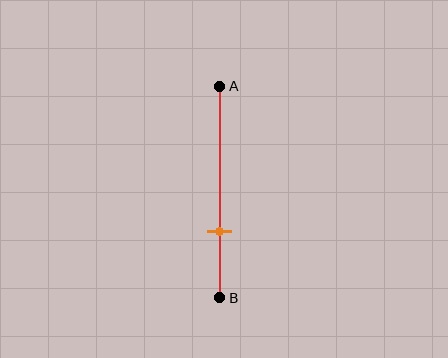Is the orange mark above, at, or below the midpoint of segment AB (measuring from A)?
The orange mark is below the midpoint of segment AB.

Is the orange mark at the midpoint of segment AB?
No, the mark is at about 70% from A, not at the 50% midpoint.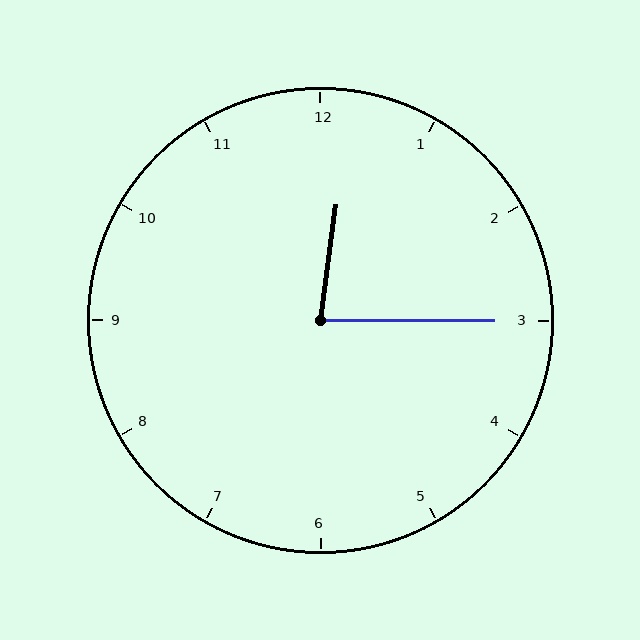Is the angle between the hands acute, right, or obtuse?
It is acute.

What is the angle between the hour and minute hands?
Approximately 82 degrees.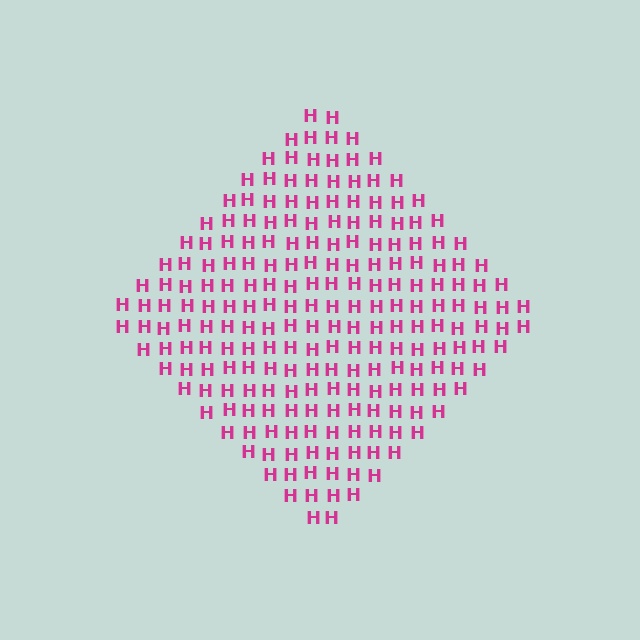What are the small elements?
The small elements are letter H's.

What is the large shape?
The large shape is a diamond.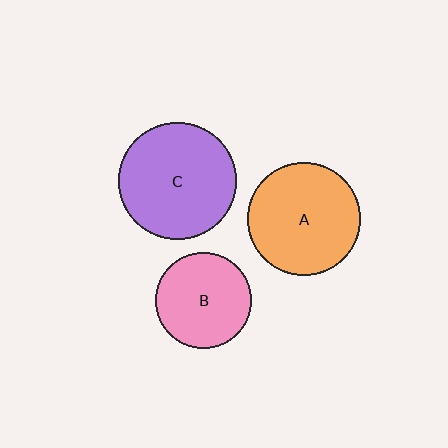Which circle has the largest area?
Circle C (purple).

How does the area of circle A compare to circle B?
Approximately 1.4 times.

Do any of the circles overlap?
No, none of the circles overlap.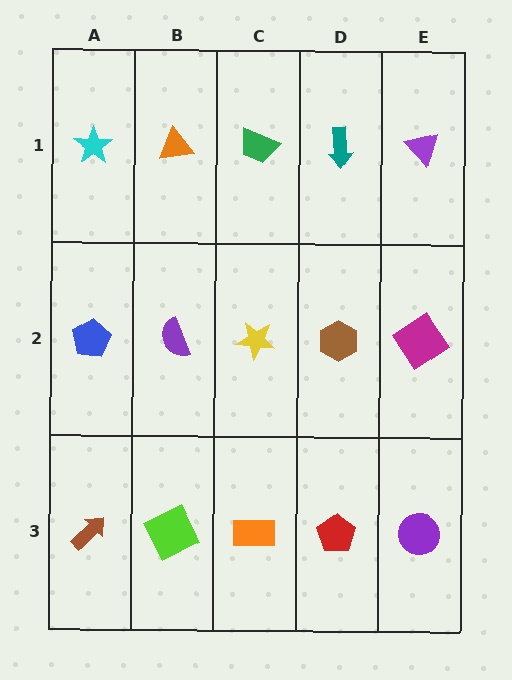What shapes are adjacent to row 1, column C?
A yellow star (row 2, column C), an orange triangle (row 1, column B), a teal arrow (row 1, column D).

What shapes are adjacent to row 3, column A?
A blue pentagon (row 2, column A), a lime square (row 3, column B).